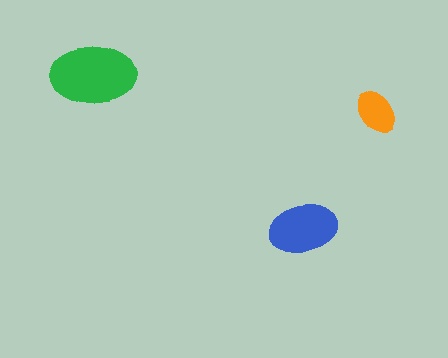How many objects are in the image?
There are 3 objects in the image.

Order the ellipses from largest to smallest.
the green one, the blue one, the orange one.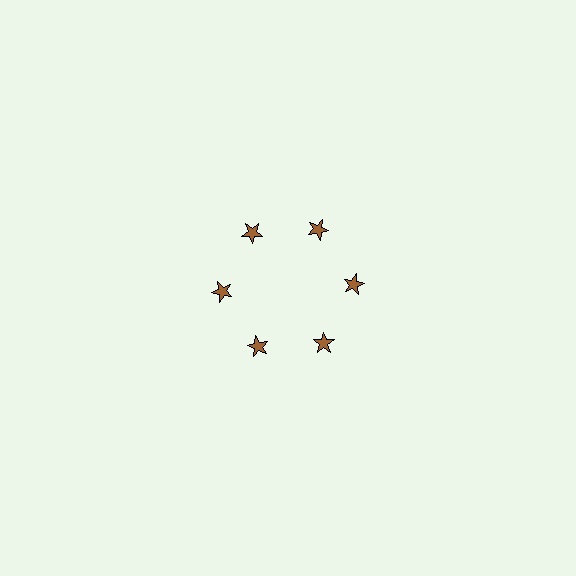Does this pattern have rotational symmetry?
Yes, this pattern has 6-fold rotational symmetry. It looks the same after rotating 60 degrees around the center.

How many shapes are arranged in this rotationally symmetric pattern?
There are 6 shapes, arranged in 6 groups of 1.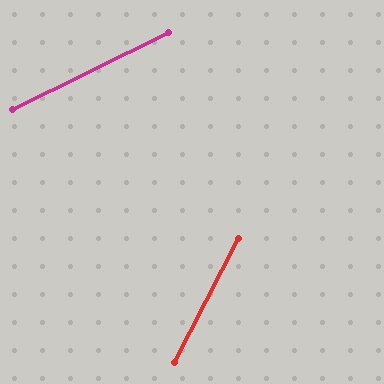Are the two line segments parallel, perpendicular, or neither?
Neither parallel nor perpendicular — they differ by about 36°.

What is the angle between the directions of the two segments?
Approximately 36 degrees.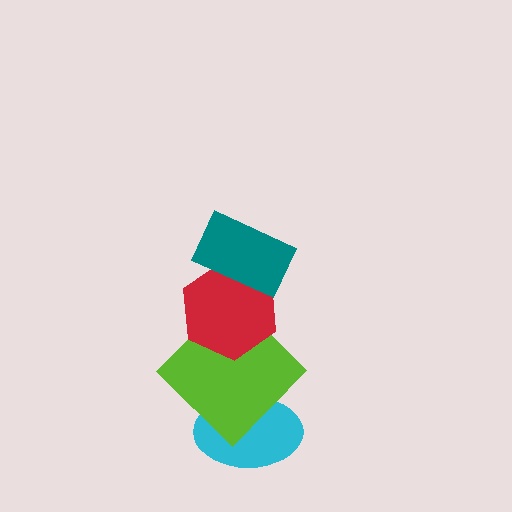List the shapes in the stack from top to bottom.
From top to bottom: the teal rectangle, the red hexagon, the lime diamond, the cyan ellipse.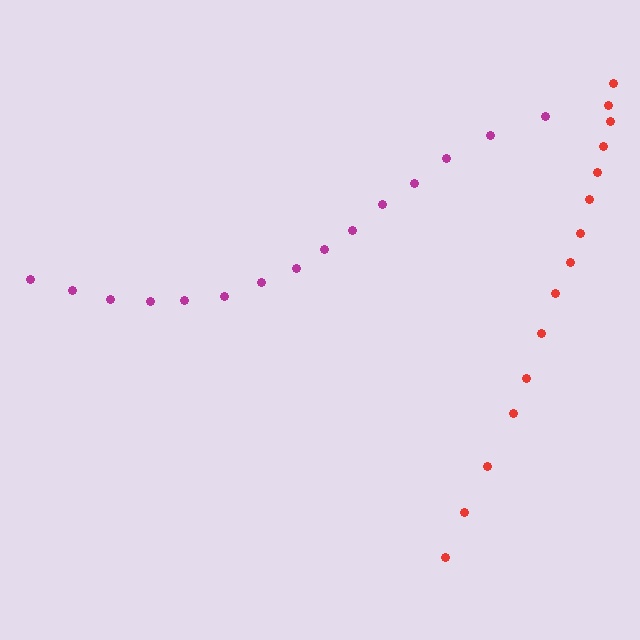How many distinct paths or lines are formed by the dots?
There are 2 distinct paths.